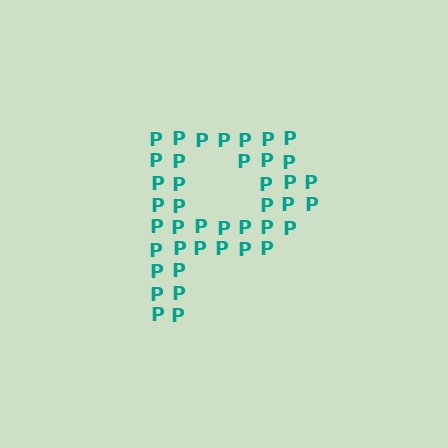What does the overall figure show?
The overall figure shows the letter P.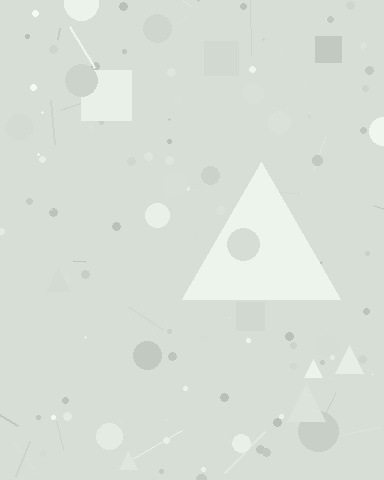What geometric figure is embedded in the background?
A triangle is embedded in the background.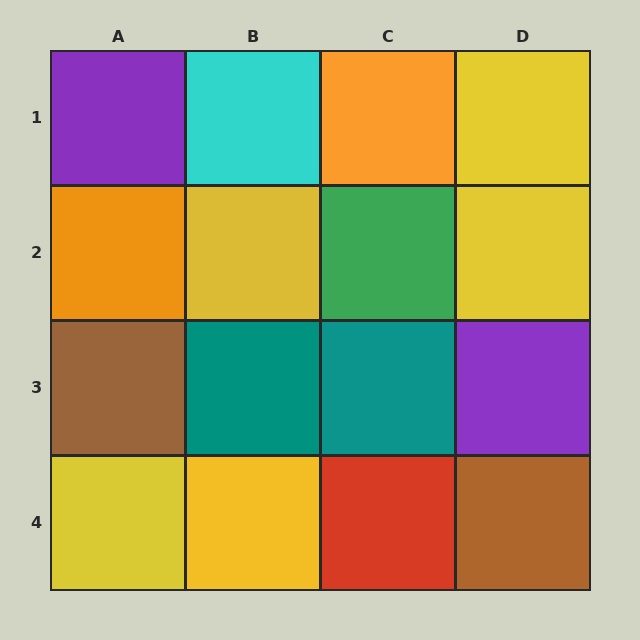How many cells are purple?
2 cells are purple.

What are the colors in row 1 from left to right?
Purple, cyan, orange, yellow.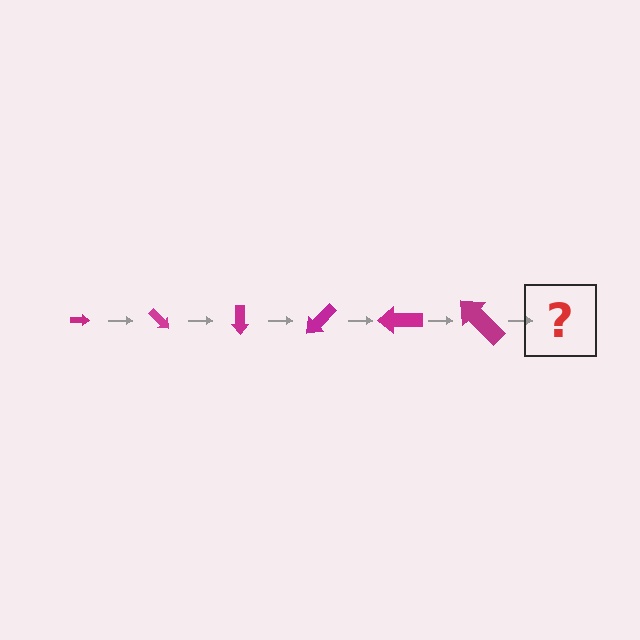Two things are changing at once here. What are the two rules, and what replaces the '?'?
The two rules are that the arrow grows larger each step and it rotates 45 degrees each step. The '?' should be an arrow, larger than the previous one and rotated 270 degrees from the start.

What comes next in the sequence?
The next element should be an arrow, larger than the previous one and rotated 270 degrees from the start.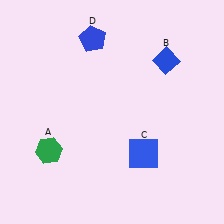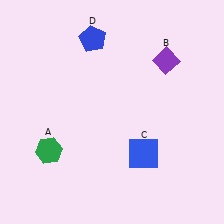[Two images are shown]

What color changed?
The diamond (B) changed from blue in Image 1 to purple in Image 2.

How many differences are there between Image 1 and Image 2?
There is 1 difference between the two images.